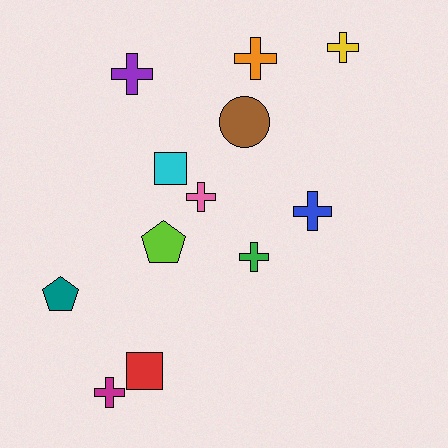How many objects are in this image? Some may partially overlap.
There are 12 objects.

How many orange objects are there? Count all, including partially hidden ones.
There is 1 orange object.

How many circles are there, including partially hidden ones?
There is 1 circle.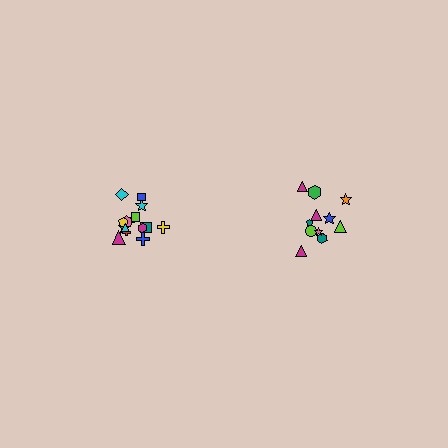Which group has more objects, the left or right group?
The left group.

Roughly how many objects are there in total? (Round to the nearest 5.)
Roughly 25 objects in total.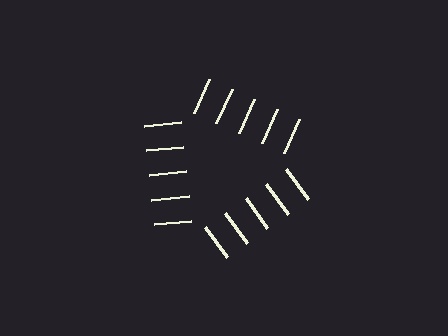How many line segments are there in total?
15 — 5 along each of the 3 edges.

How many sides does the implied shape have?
3 sides — the line-ends trace a triangle.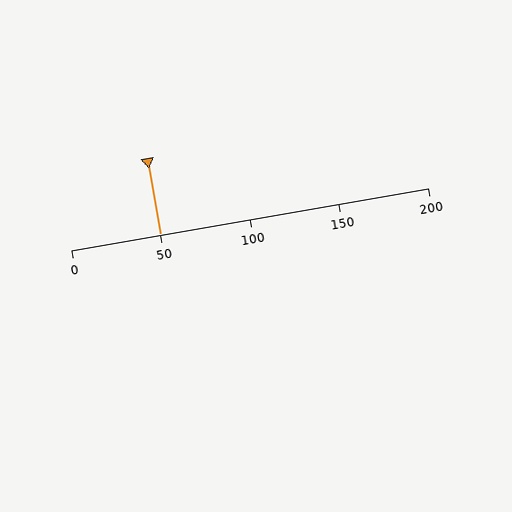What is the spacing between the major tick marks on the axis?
The major ticks are spaced 50 apart.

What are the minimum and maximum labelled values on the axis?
The axis runs from 0 to 200.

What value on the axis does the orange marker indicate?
The marker indicates approximately 50.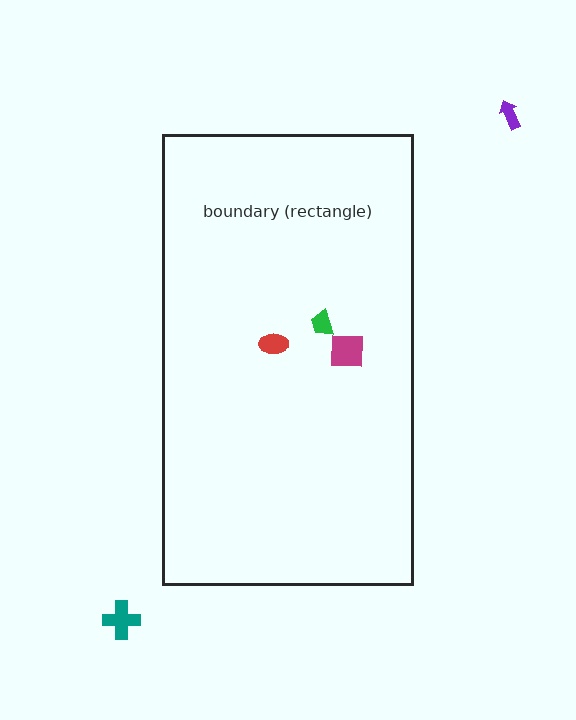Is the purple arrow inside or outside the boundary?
Outside.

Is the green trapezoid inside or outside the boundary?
Inside.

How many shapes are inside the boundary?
3 inside, 2 outside.